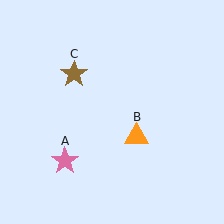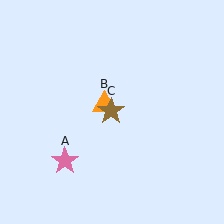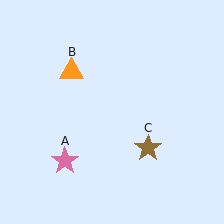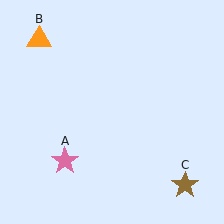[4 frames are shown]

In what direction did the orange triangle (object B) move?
The orange triangle (object B) moved up and to the left.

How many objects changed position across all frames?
2 objects changed position: orange triangle (object B), brown star (object C).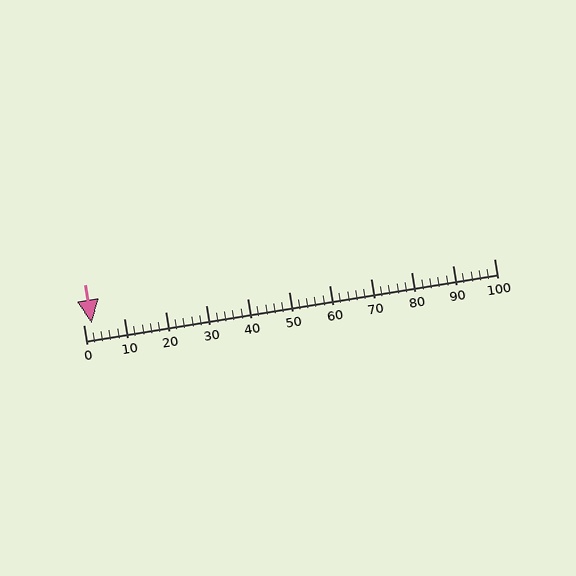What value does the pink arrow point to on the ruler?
The pink arrow points to approximately 2.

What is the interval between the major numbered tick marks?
The major tick marks are spaced 10 units apart.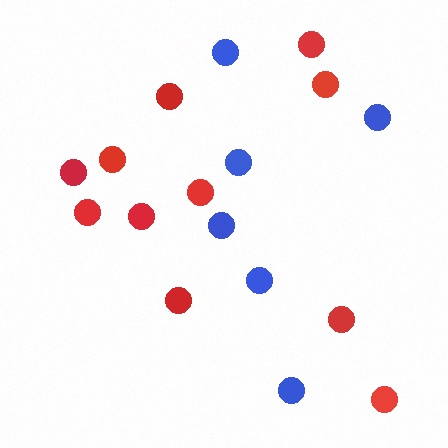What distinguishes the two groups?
There are 2 groups: one group of red circles (11) and one group of blue circles (6).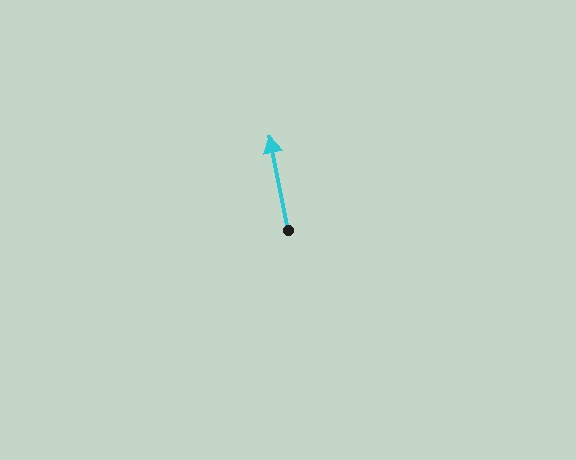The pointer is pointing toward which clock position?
Roughly 12 o'clock.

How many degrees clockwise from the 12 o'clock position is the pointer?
Approximately 349 degrees.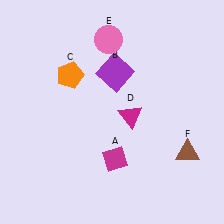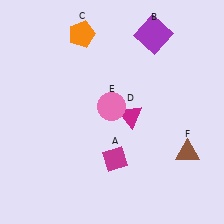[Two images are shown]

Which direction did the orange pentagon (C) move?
The orange pentagon (C) moved up.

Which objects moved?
The objects that moved are: the purple square (B), the orange pentagon (C), the pink circle (E).